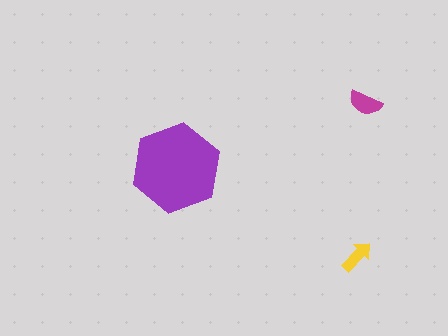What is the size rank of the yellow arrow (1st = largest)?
3rd.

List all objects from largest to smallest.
The purple hexagon, the magenta semicircle, the yellow arrow.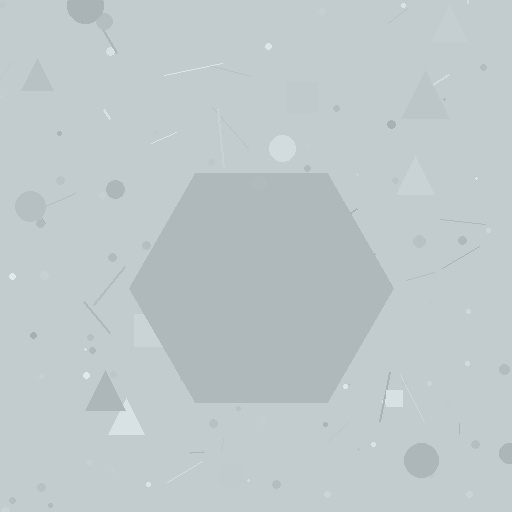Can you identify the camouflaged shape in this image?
The camouflaged shape is a hexagon.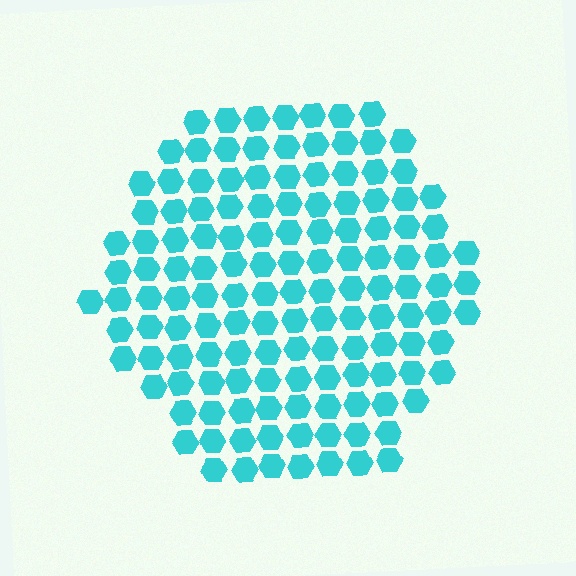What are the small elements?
The small elements are hexagons.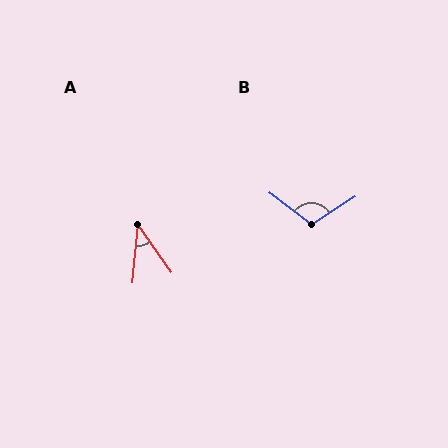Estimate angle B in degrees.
Approximately 111 degrees.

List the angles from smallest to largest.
A (40°), B (111°).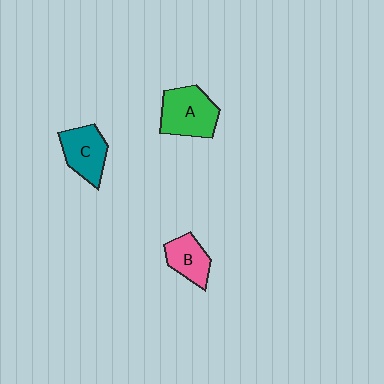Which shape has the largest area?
Shape A (green).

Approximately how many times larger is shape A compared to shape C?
Approximately 1.2 times.